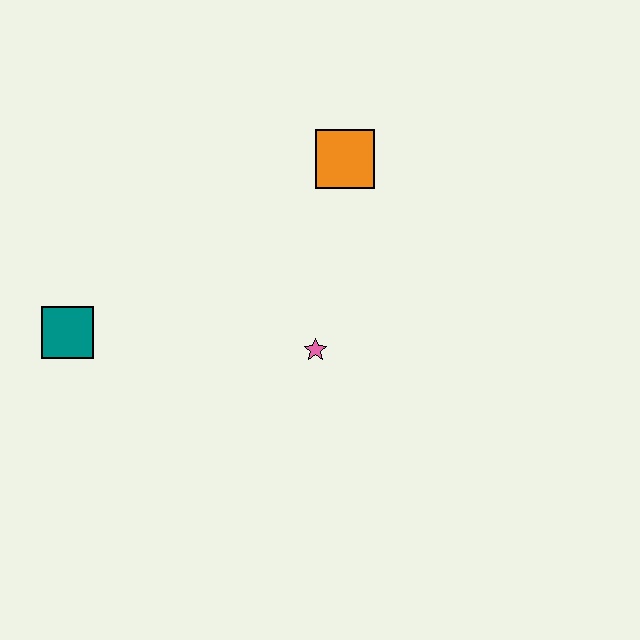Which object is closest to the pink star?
The orange square is closest to the pink star.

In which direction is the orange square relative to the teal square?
The orange square is to the right of the teal square.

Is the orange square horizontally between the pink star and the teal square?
No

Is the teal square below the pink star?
No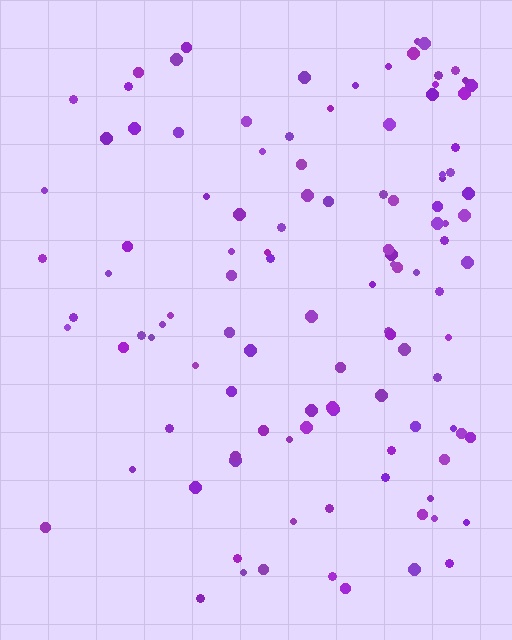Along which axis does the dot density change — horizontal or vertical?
Horizontal.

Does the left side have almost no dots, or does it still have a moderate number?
Still a moderate number, just noticeably fewer than the right.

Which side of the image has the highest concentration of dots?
The right.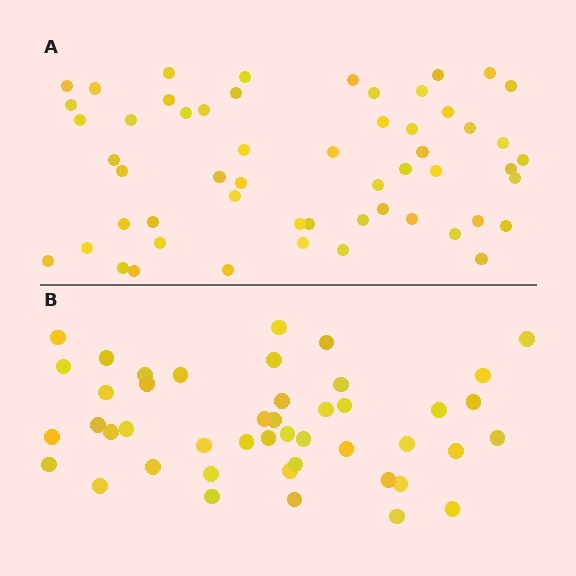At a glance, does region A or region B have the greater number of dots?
Region A (the top region) has more dots.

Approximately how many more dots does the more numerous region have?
Region A has roughly 10 or so more dots than region B.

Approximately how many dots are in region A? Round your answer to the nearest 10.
About 60 dots. (The exact count is 55, which rounds to 60.)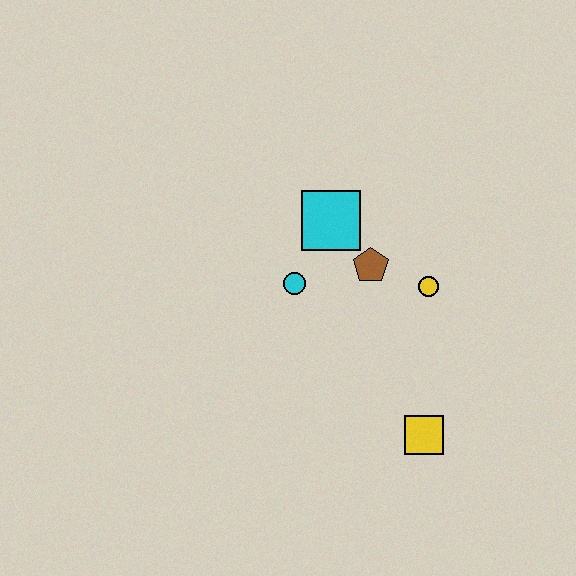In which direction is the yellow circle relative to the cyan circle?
The yellow circle is to the right of the cyan circle.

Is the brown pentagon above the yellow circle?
Yes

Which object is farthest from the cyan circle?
The yellow square is farthest from the cyan circle.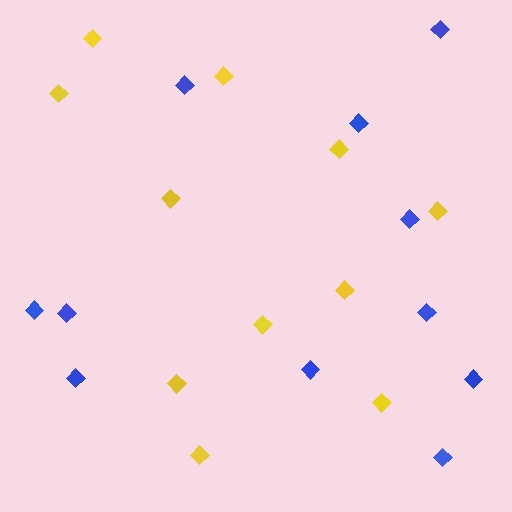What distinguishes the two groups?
There are 2 groups: one group of yellow diamonds (11) and one group of blue diamonds (11).